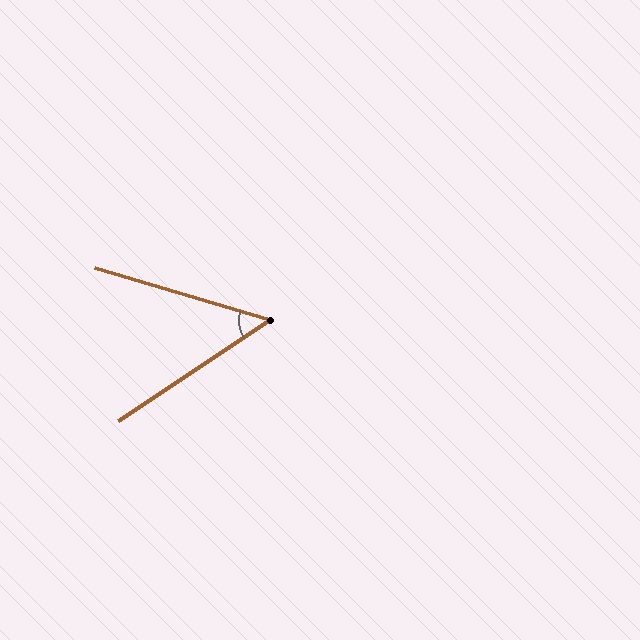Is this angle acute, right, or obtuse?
It is acute.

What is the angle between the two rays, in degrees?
Approximately 50 degrees.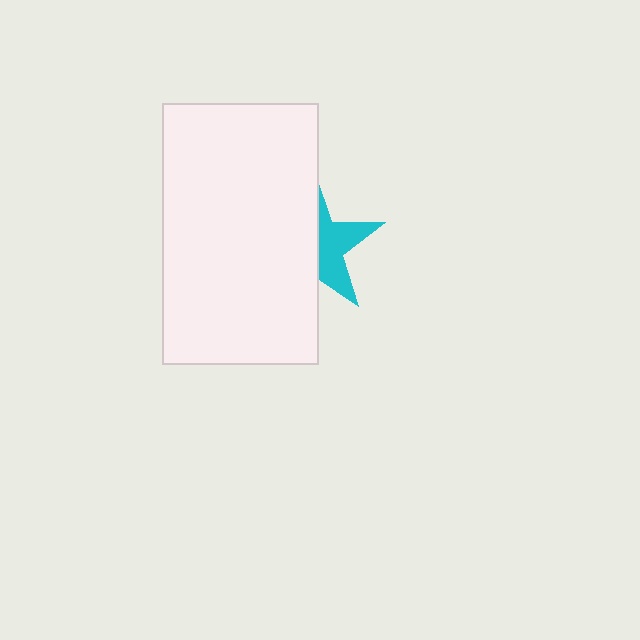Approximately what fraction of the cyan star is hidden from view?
Roughly 58% of the cyan star is hidden behind the white rectangle.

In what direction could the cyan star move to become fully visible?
The cyan star could move right. That would shift it out from behind the white rectangle entirely.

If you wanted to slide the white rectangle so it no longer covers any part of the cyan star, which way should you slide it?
Slide it left — that is the most direct way to separate the two shapes.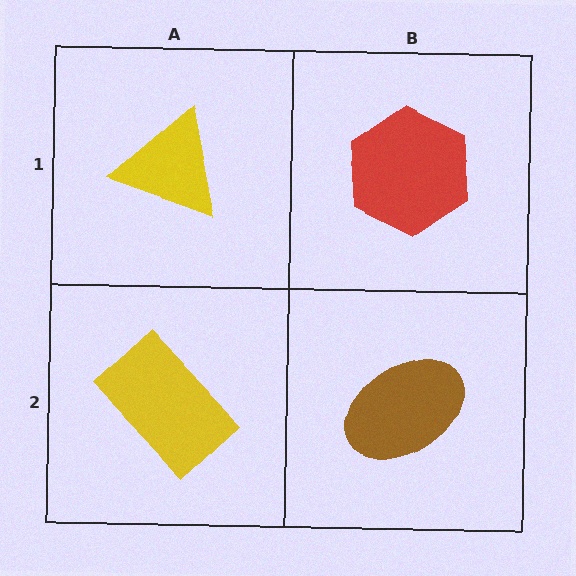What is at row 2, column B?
A brown ellipse.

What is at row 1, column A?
A yellow triangle.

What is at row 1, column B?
A red hexagon.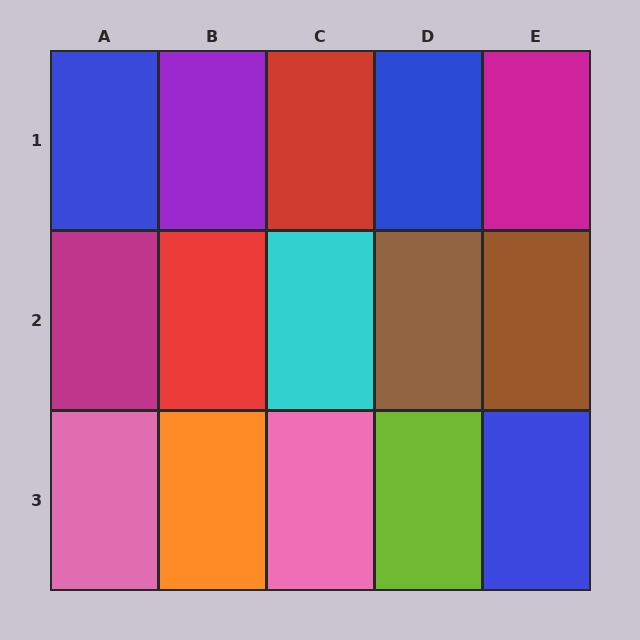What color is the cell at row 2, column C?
Cyan.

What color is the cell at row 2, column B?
Red.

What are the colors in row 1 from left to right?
Blue, purple, red, blue, magenta.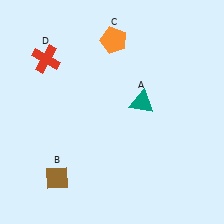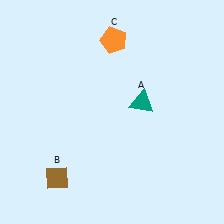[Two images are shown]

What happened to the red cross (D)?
The red cross (D) was removed in Image 2. It was in the top-left area of Image 1.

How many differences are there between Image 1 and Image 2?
There is 1 difference between the two images.